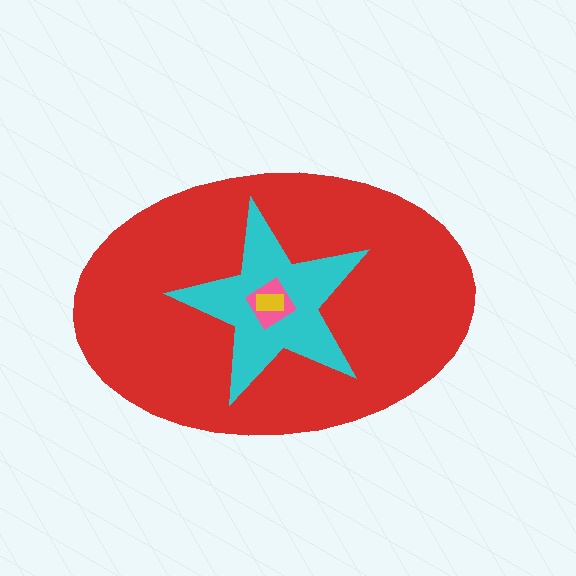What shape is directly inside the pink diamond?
The yellow rectangle.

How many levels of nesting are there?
4.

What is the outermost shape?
The red ellipse.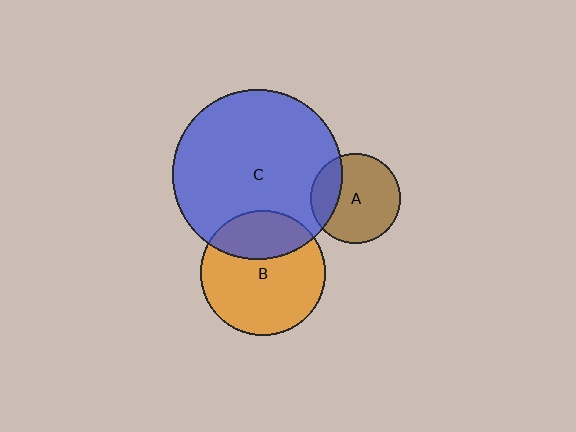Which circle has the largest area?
Circle C (blue).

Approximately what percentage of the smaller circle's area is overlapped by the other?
Approximately 30%.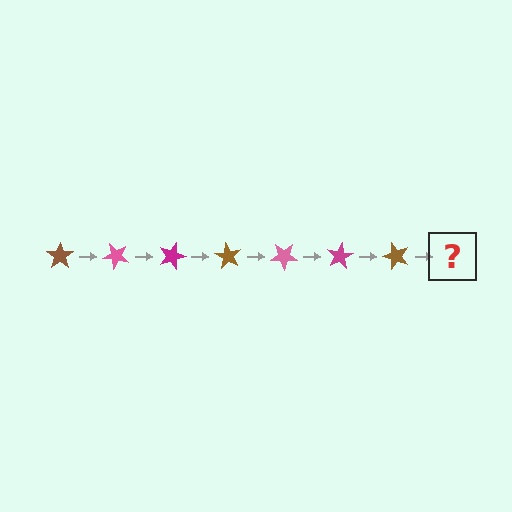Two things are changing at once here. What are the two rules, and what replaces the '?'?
The two rules are that it rotates 45 degrees each step and the color cycles through brown, pink, and magenta. The '?' should be a pink star, rotated 315 degrees from the start.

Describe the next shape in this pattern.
It should be a pink star, rotated 315 degrees from the start.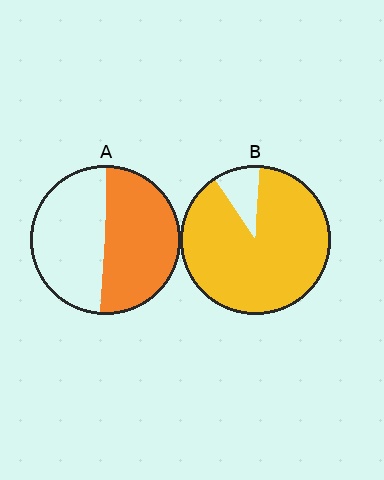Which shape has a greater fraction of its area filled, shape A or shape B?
Shape B.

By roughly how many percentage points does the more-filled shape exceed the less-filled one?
By roughly 40 percentage points (B over A).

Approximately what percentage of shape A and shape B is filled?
A is approximately 50% and B is approximately 90%.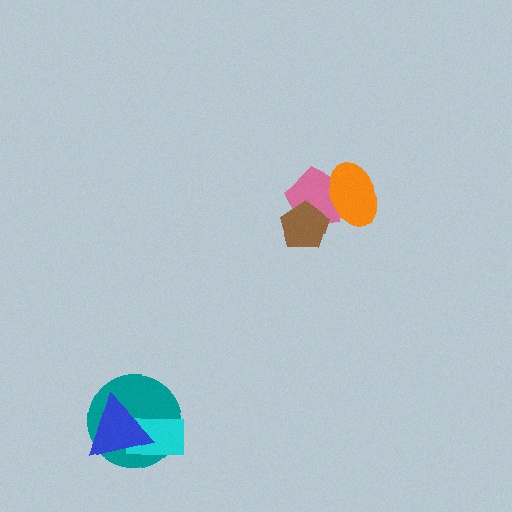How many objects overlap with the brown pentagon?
1 object overlaps with the brown pentagon.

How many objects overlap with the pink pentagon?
2 objects overlap with the pink pentagon.